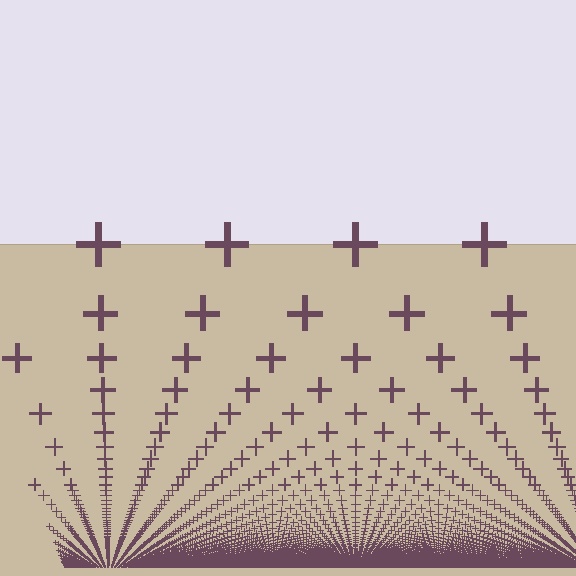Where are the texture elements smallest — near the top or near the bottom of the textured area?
Near the bottom.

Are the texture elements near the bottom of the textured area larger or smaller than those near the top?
Smaller. The gradient is inverted — elements near the bottom are smaller and denser.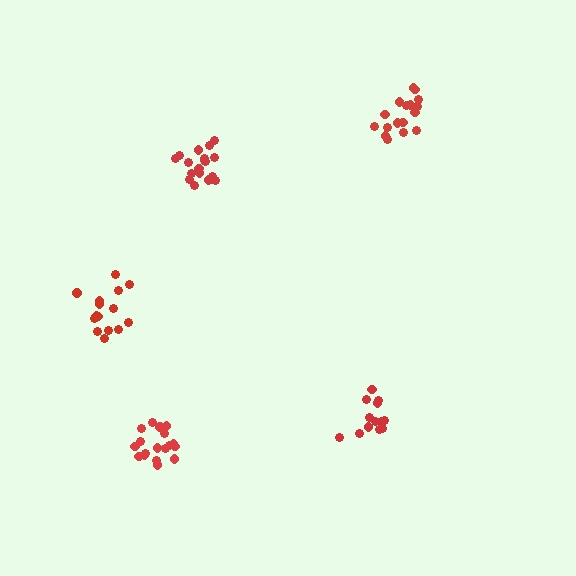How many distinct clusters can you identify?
There are 5 distinct clusters.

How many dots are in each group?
Group 1: 19 dots, Group 2: 17 dots, Group 3: 18 dots, Group 4: 13 dots, Group 5: 16 dots (83 total).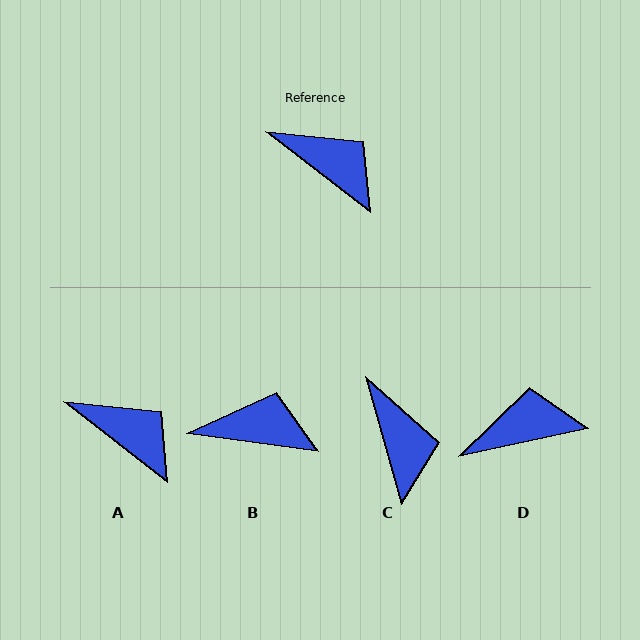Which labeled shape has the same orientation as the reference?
A.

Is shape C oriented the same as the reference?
No, it is off by about 36 degrees.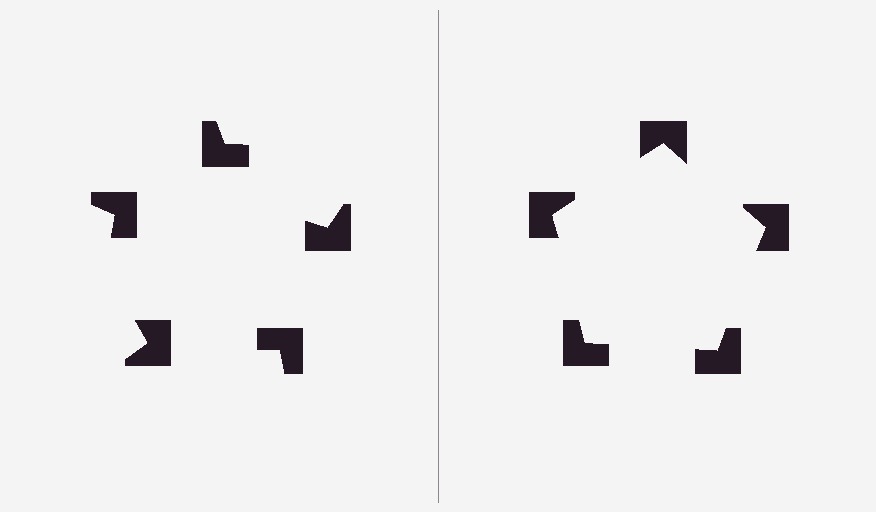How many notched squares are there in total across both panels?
10 — 5 on each side.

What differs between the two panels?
The notched squares are positioned identically on both sides; only the wedge orientations differ. On the right they align to a pentagon; on the left they are misaligned.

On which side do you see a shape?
An illusory pentagon appears on the right side. On the left side the wedge cuts are rotated, so no coherent shape forms.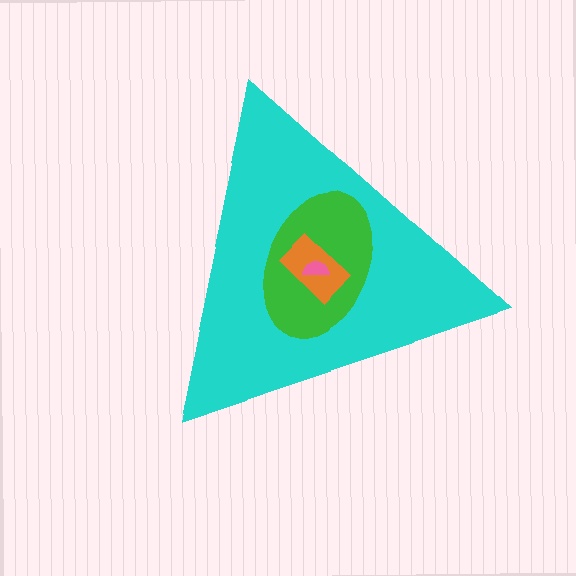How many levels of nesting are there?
4.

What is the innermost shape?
The pink semicircle.